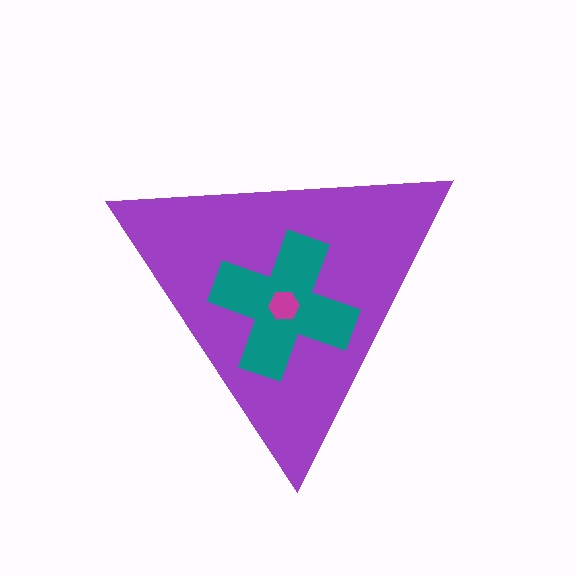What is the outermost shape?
The purple triangle.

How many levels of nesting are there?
3.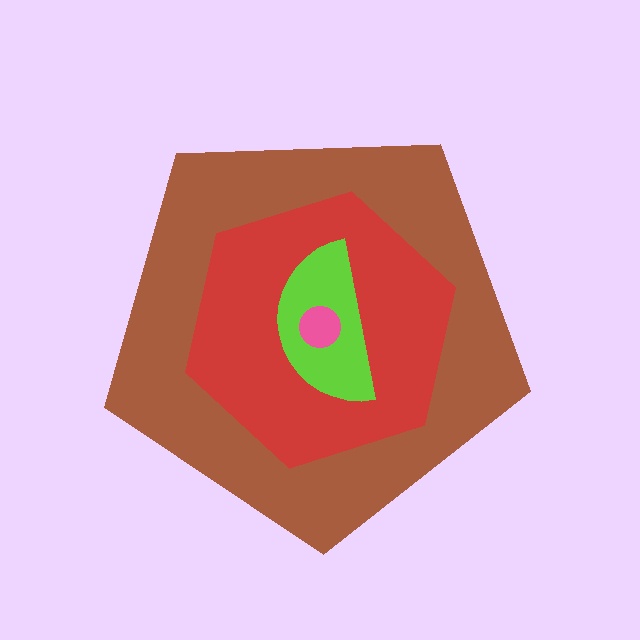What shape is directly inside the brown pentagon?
The red hexagon.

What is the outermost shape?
The brown pentagon.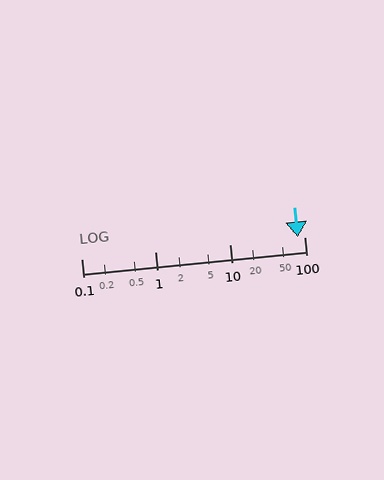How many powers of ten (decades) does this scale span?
The scale spans 3 decades, from 0.1 to 100.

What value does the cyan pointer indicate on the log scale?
The pointer indicates approximately 82.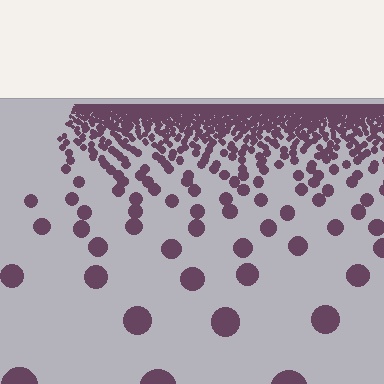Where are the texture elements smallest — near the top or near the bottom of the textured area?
Near the top.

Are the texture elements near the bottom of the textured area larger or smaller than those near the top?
Larger. Near the bottom, elements are closer to the viewer and appear at a bigger on-screen size.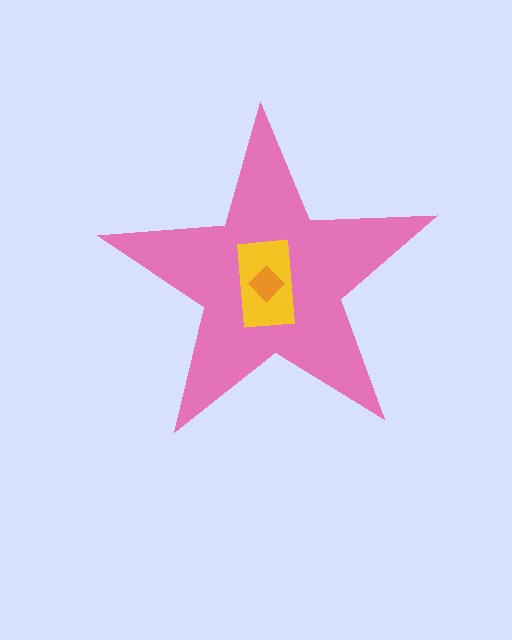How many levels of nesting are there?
3.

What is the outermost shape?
The pink star.